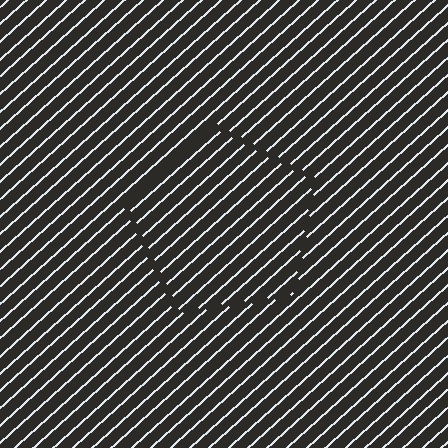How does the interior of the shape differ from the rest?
The interior of the shape contains the same grating, shifted by half a period — the contour is defined by the phase discontinuity where line-ends from the inner and outer gratings abut.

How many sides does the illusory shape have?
5 sides — the line-ends trace a pentagon.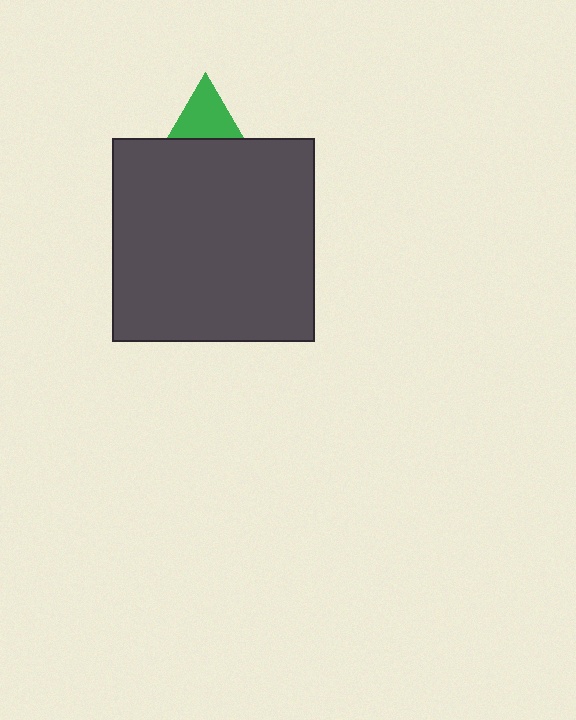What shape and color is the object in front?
The object in front is a dark gray square.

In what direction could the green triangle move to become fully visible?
The green triangle could move up. That would shift it out from behind the dark gray square entirely.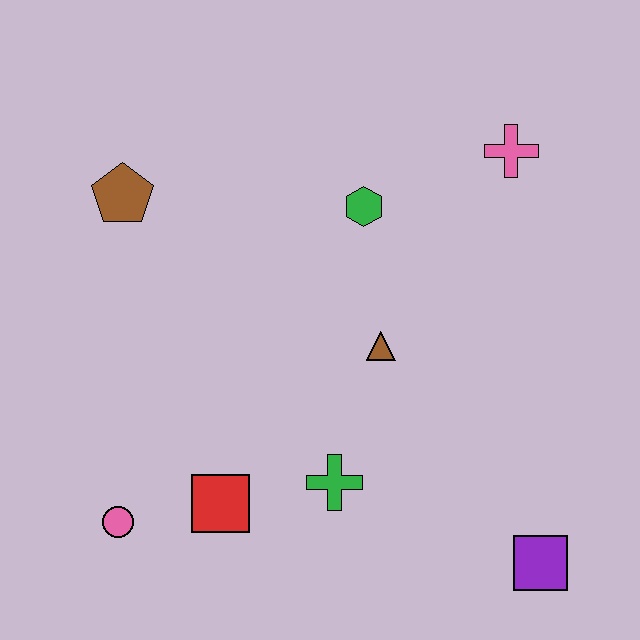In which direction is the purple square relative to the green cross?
The purple square is to the right of the green cross.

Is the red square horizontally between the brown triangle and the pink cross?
No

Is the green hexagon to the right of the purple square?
No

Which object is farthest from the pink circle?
The pink cross is farthest from the pink circle.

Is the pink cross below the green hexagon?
No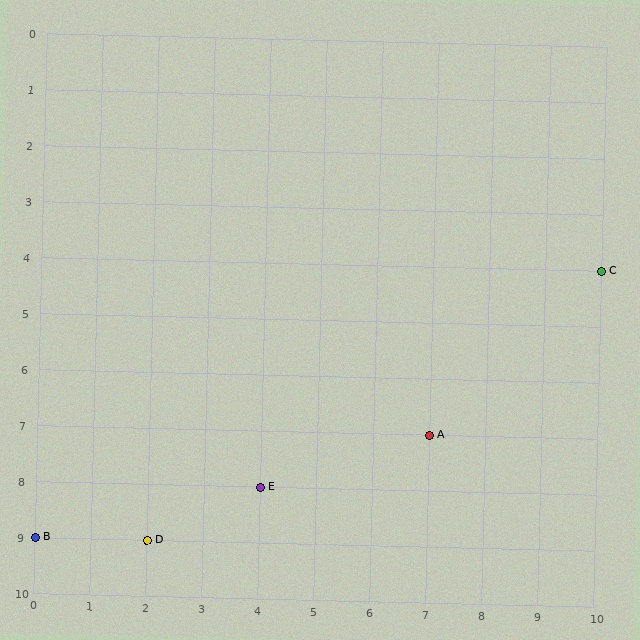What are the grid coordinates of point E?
Point E is at grid coordinates (4, 8).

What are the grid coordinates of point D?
Point D is at grid coordinates (2, 9).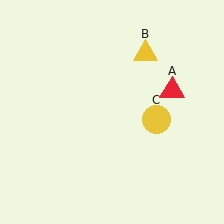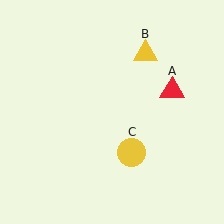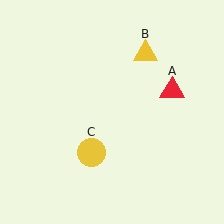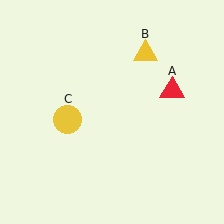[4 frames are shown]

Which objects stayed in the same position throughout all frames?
Red triangle (object A) and yellow triangle (object B) remained stationary.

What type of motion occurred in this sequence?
The yellow circle (object C) rotated clockwise around the center of the scene.